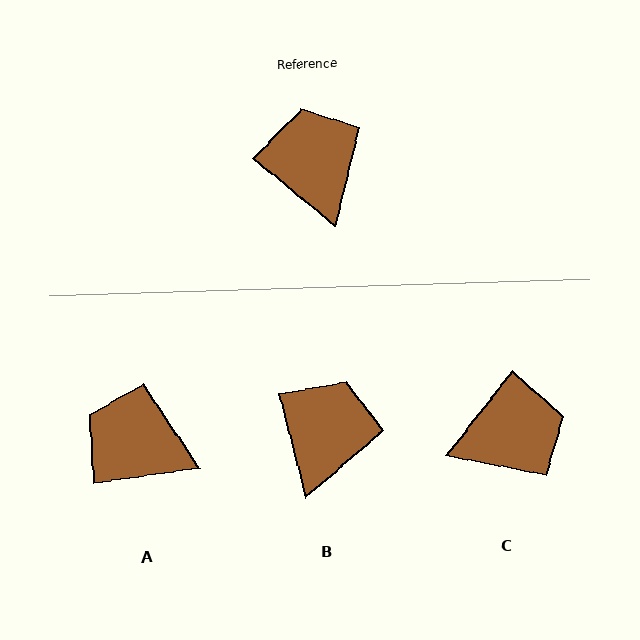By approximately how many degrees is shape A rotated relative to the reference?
Approximately 47 degrees counter-clockwise.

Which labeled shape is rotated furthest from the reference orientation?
C, about 88 degrees away.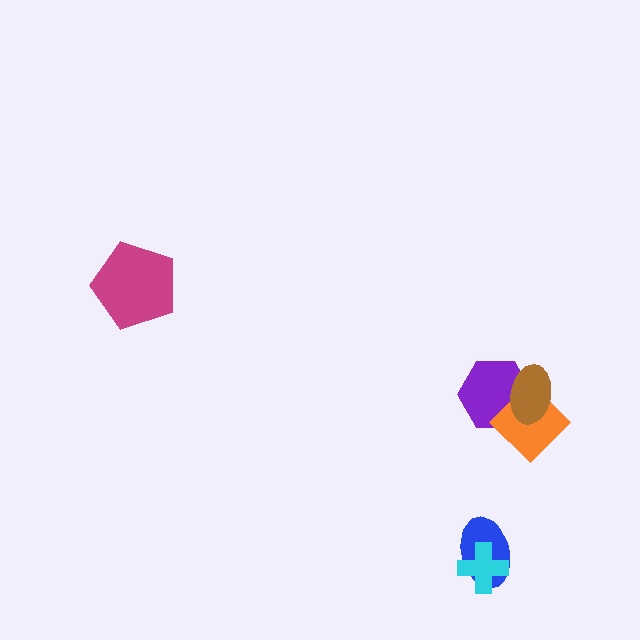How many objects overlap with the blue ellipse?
1 object overlaps with the blue ellipse.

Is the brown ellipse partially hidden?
No, no other shape covers it.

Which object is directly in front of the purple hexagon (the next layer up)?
The orange diamond is directly in front of the purple hexagon.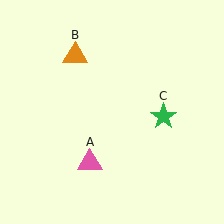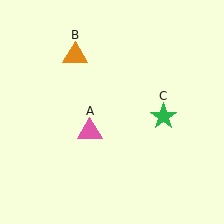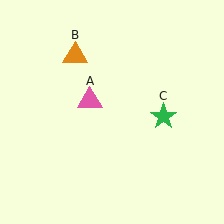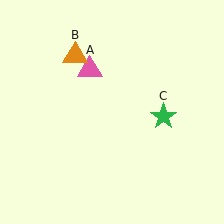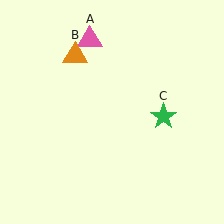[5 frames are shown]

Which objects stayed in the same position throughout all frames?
Orange triangle (object B) and green star (object C) remained stationary.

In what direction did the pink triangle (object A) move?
The pink triangle (object A) moved up.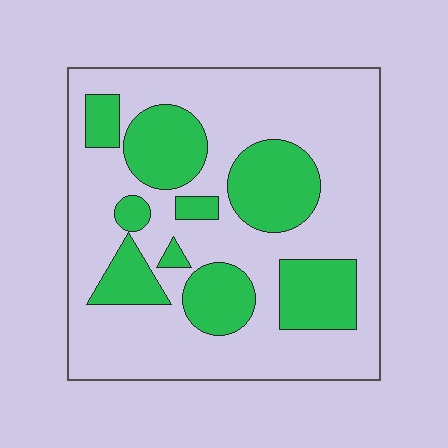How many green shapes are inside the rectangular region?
9.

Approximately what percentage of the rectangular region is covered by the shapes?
Approximately 30%.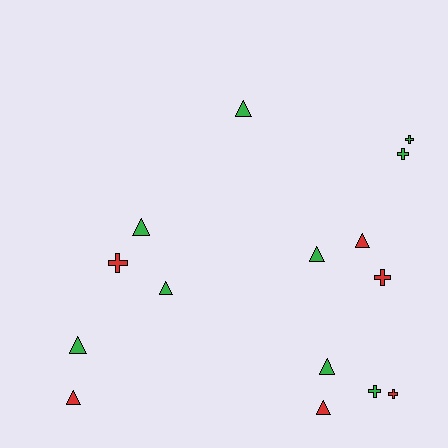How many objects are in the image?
There are 15 objects.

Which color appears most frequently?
Green, with 9 objects.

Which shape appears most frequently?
Triangle, with 9 objects.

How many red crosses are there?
There are 3 red crosses.